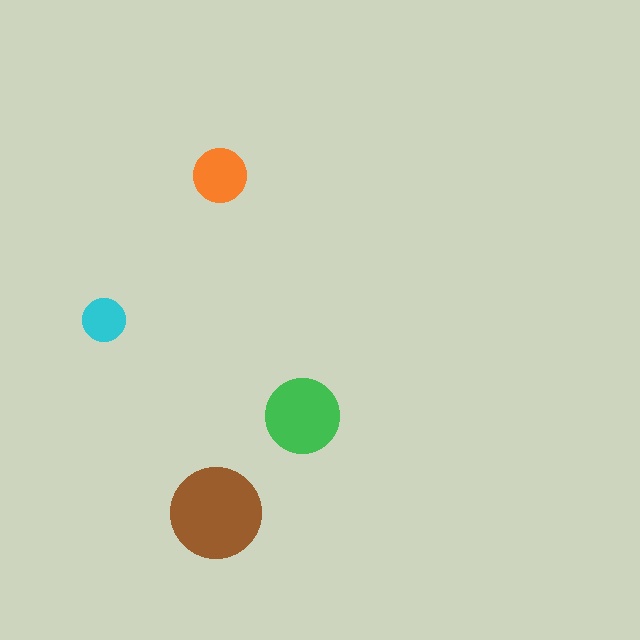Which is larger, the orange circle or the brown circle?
The brown one.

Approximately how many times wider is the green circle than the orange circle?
About 1.5 times wider.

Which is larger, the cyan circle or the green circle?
The green one.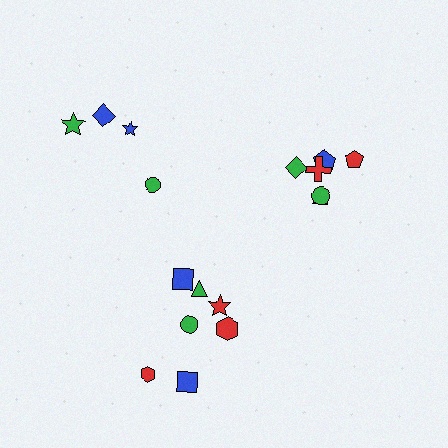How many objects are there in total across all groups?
There are 17 objects.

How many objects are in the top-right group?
There are 6 objects.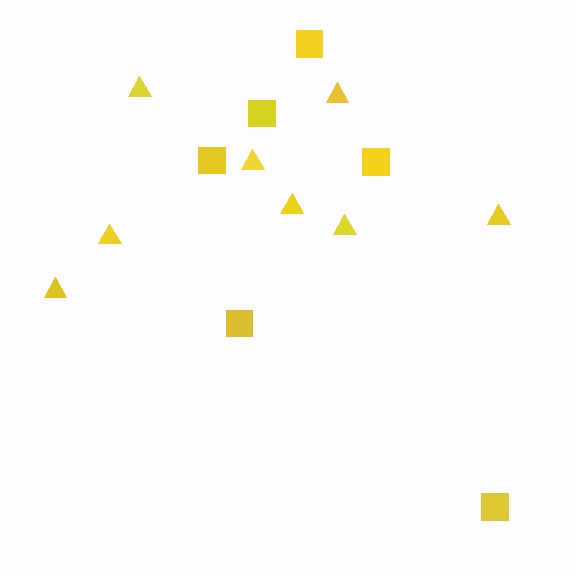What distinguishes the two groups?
There are 2 groups: one group of squares (6) and one group of triangles (8).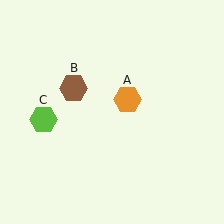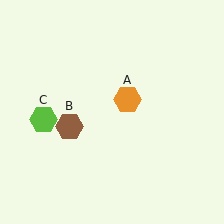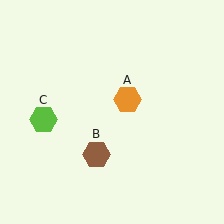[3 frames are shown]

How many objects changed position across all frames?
1 object changed position: brown hexagon (object B).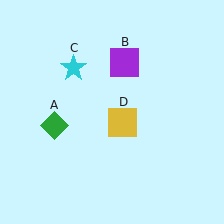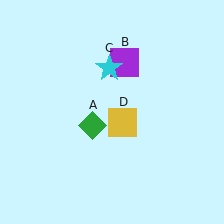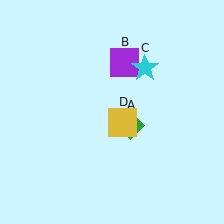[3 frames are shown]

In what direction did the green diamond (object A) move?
The green diamond (object A) moved right.